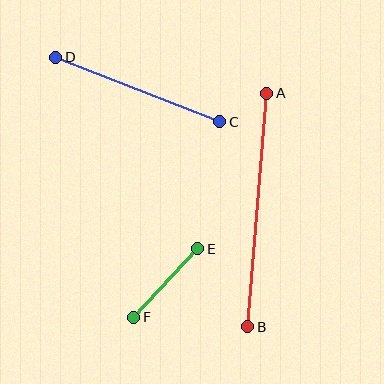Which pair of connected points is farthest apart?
Points A and B are farthest apart.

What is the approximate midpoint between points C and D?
The midpoint is at approximately (138, 90) pixels.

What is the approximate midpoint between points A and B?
The midpoint is at approximately (257, 210) pixels.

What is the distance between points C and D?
The distance is approximately 177 pixels.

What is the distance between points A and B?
The distance is approximately 234 pixels.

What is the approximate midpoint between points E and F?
The midpoint is at approximately (166, 283) pixels.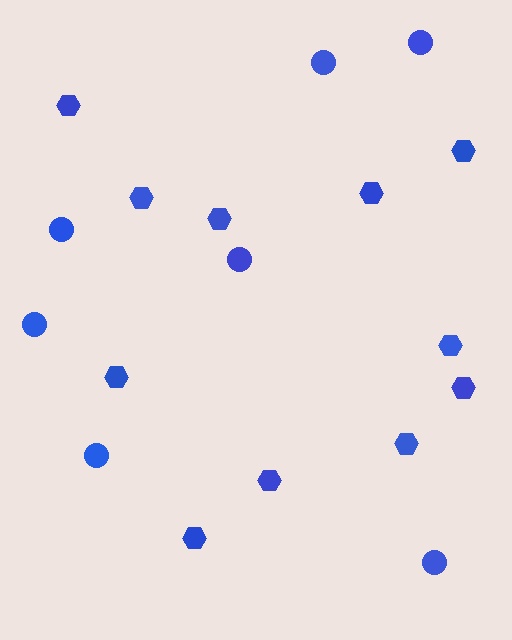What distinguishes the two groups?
There are 2 groups: one group of hexagons (11) and one group of circles (7).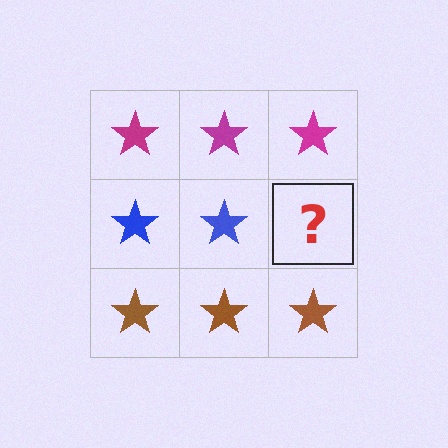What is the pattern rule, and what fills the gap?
The rule is that each row has a consistent color. The gap should be filled with a blue star.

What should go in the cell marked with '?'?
The missing cell should contain a blue star.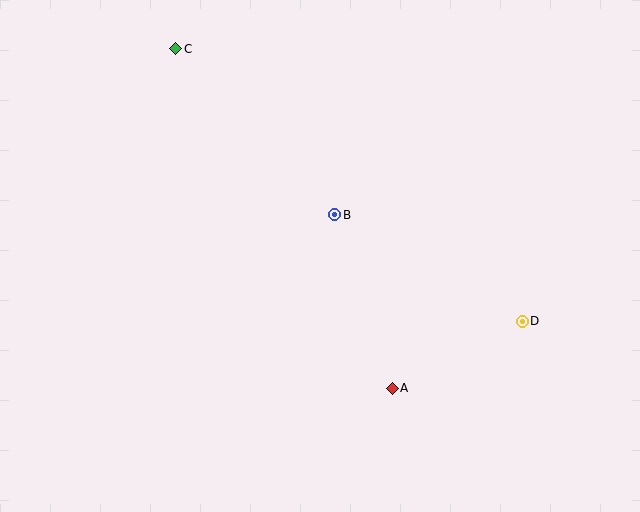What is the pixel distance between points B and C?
The distance between B and C is 230 pixels.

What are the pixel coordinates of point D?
Point D is at (522, 321).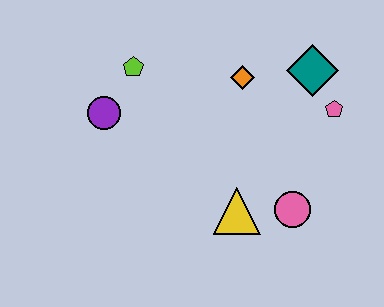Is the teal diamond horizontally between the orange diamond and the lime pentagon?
No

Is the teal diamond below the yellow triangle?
No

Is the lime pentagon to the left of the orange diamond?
Yes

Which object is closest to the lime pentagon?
The purple circle is closest to the lime pentagon.